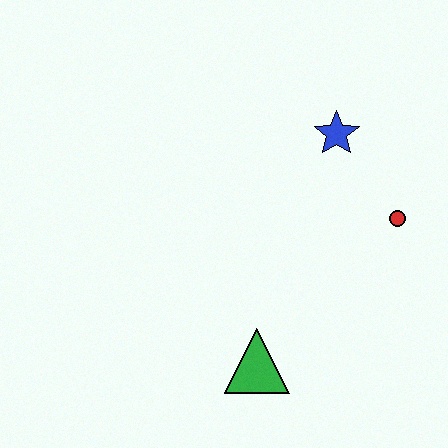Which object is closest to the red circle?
The blue star is closest to the red circle.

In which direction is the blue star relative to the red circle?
The blue star is above the red circle.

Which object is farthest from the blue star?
The green triangle is farthest from the blue star.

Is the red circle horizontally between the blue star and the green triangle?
No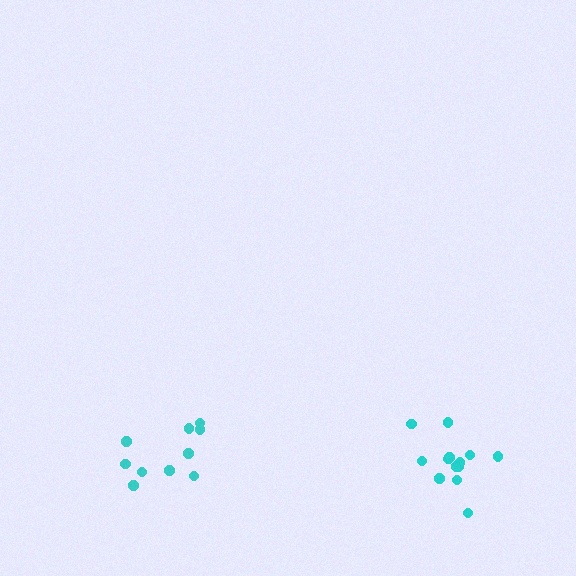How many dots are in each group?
Group 1: 10 dots, Group 2: 13 dots (23 total).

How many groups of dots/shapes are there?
There are 2 groups.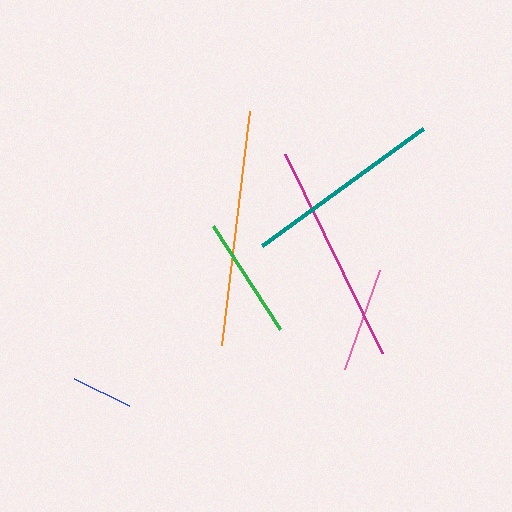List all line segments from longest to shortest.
From longest to shortest: orange, magenta, teal, green, pink, blue.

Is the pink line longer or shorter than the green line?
The green line is longer than the pink line.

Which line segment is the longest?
The orange line is the longest at approximately 236 pixels.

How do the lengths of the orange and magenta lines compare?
The orange and magenta lines are approximately the same length.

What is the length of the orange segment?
The orange segment is approximately 236 pixels long.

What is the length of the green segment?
The green segment is approximately 123 pixels long.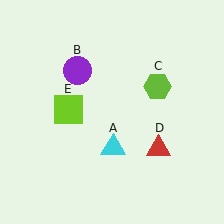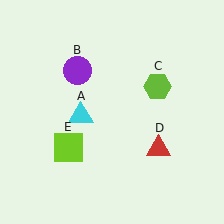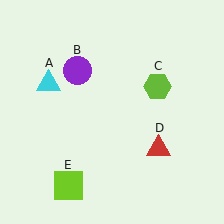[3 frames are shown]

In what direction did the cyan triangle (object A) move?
The cyan triangle (object A) moved up and to the left.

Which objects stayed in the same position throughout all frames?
Purple circle (object B) and lime hexagon (object C) and red triangle (object D) remained stationary.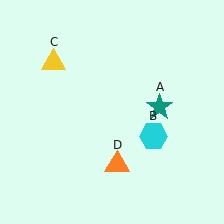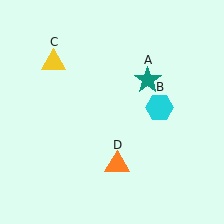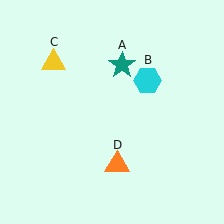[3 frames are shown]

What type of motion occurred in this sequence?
The teal star (object A), cyan hexagon (object B) rotated counterclockwise around the center of the scene.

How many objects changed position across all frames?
2 objects changed position: teal star (object A), cyan hexagon (object B).